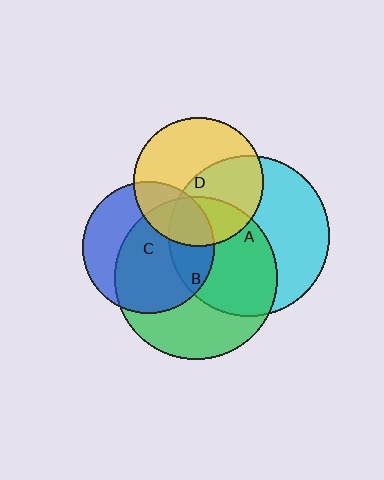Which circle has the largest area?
Circle B (green).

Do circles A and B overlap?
Yes.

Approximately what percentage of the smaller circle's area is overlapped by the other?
Approximately 50%.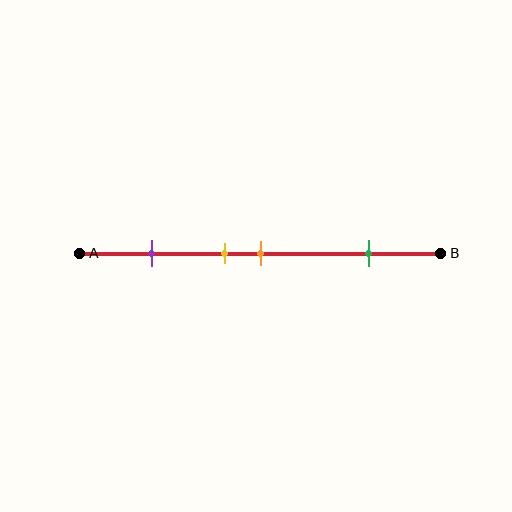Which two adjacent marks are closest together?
The yellow and orange marks are the closest adjacent pair.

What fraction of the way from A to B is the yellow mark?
The yellow mark is approximately 40% (0.4) of the way from A to B.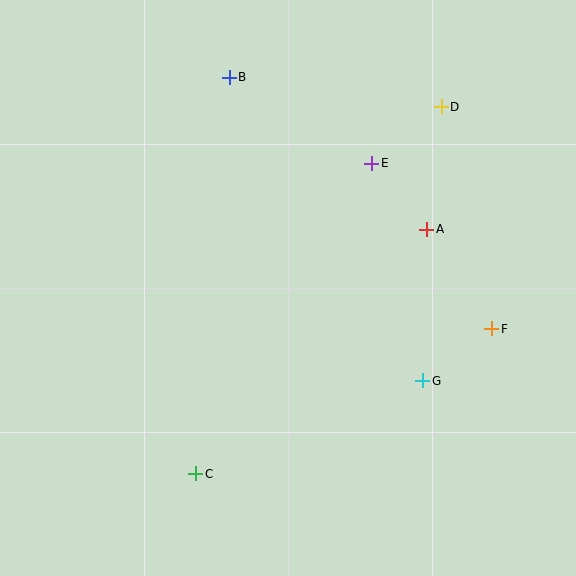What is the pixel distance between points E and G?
The distance between E and G is 224 pixels.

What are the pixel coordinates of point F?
Point F is at (492, 329).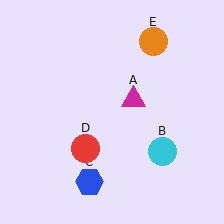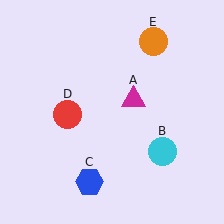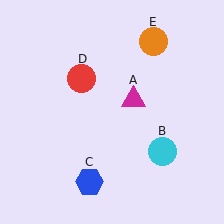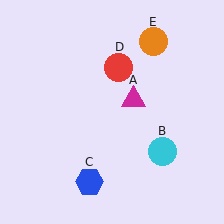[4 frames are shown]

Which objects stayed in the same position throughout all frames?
Magenta triangle (object A) and cyan circle (object B) and blue hexagon (object C) and orange circle (object E) remained stationary.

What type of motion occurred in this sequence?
The red circle (object D) rotated clockwise around the center of the scene.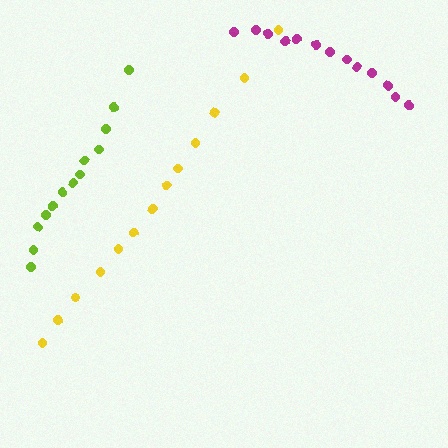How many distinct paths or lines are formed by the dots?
There are 3 distinct paths.